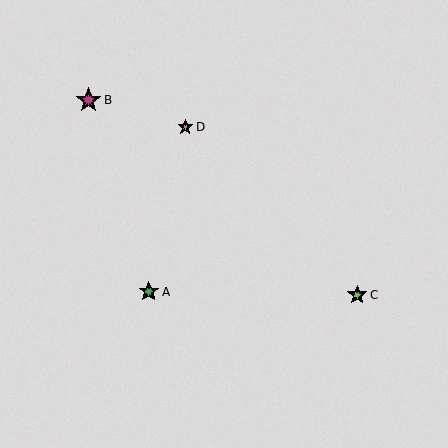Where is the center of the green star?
The center of the green star is at (149, 292).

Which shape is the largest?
The magenta star (labeled B) is the largest.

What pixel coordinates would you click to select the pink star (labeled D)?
Click at (185, 127) to select the pink star D.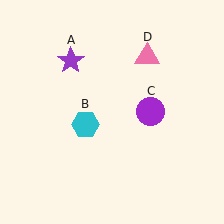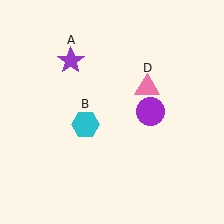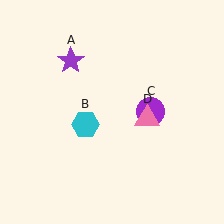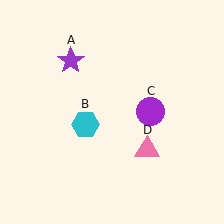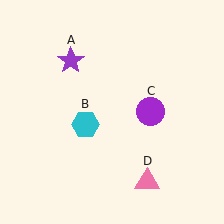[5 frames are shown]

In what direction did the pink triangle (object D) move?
The pink triangle (object D) moved down.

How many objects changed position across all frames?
1 object changed position: pink triangle (object D).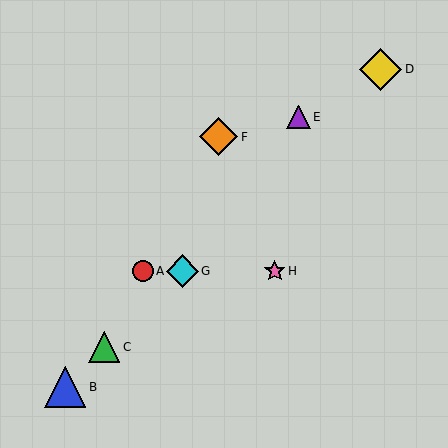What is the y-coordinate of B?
Object B is at y≈387.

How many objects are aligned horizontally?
3 objects (A, G, H) are aligned horizontally.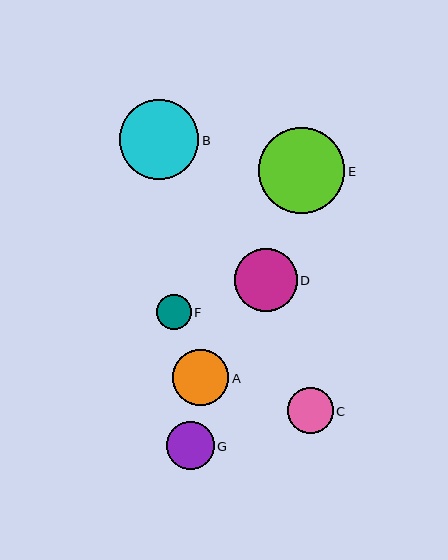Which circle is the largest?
Circle E is the largest with a size of approximately 87 pixels.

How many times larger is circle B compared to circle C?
Circle B is approximately 1.7 times the size of circle C.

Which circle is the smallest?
Circle F is the smallest with a size of approximately 35 pixels.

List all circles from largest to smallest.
From largest to smallest: E, B, D, A, G, C, F.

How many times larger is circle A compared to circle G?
Circle A is approximately 1.2 times the size of circle G.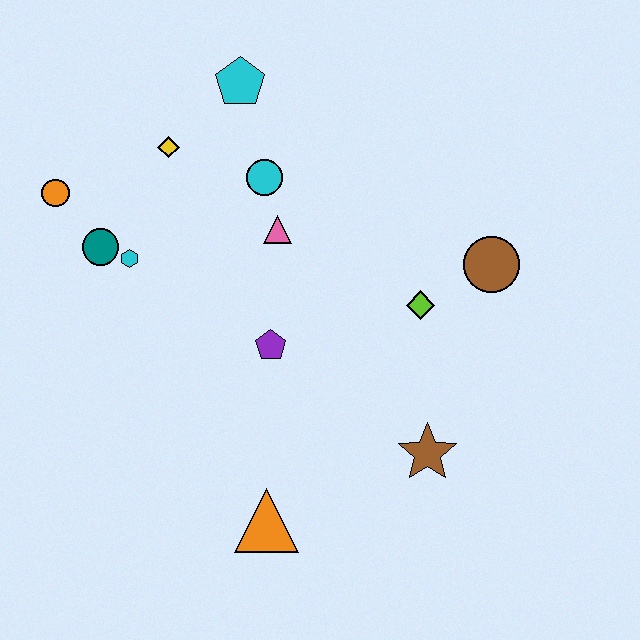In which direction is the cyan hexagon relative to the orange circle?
The cyan hexagon is to the right of the orange circle.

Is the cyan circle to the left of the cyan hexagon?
No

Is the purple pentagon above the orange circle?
No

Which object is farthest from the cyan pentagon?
The orange triangle is farthest from the cyan pentagon.